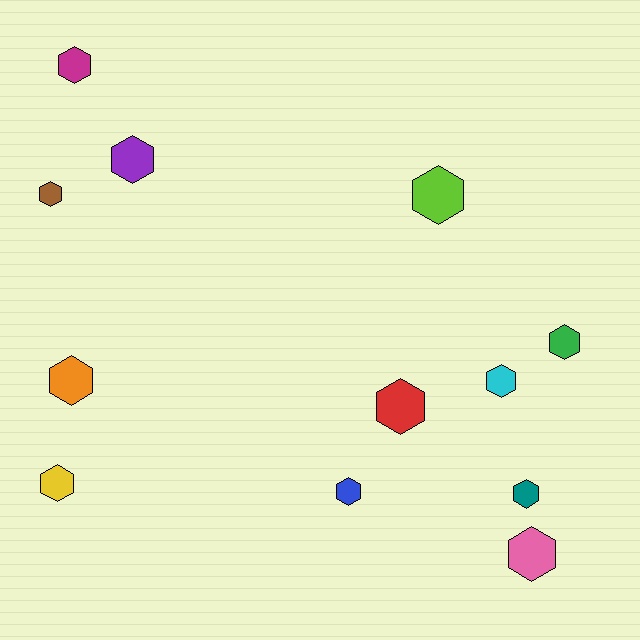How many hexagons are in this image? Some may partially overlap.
There are 12 hexagons.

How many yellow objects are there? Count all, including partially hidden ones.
There is 1 yellow object.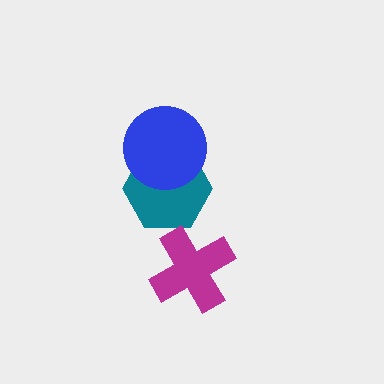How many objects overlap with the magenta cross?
0 objects overlap with the magenta cross.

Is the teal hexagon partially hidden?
Yes, it is partially covered by another shape.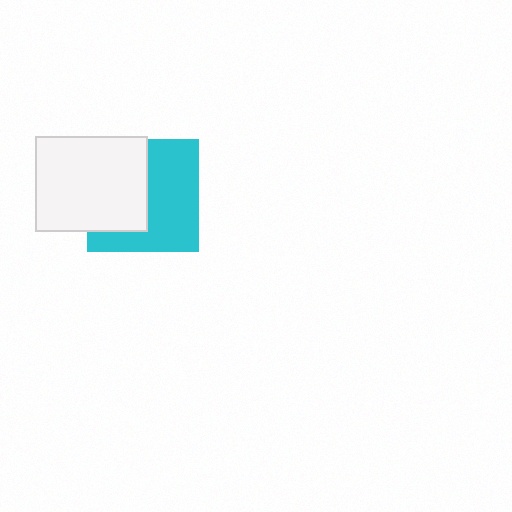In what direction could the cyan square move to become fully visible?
The cyan square could move right. That would shift it out from behind the white rectangle entirely.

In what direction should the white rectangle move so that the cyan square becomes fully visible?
The white rectangle should move left. That is the shortest direction to clear the overlap and leave the cyan square fully visible.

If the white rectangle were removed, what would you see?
You would see the complete cyan square.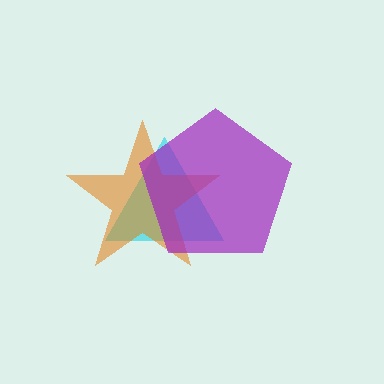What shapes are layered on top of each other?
The layered shapes are: a cyan triangle, an orange star, a purple pentagon.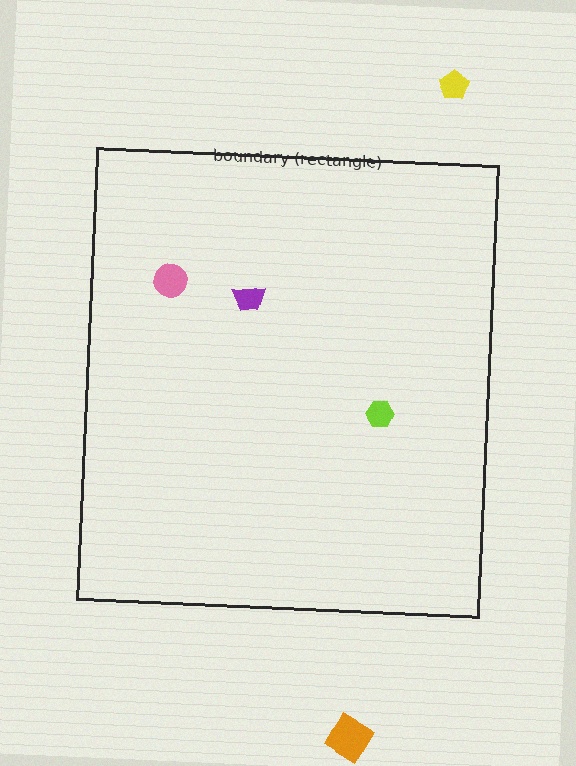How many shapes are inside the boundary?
3 inside, 2 outside.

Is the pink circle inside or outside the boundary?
Inside.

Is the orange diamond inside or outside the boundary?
Outside.